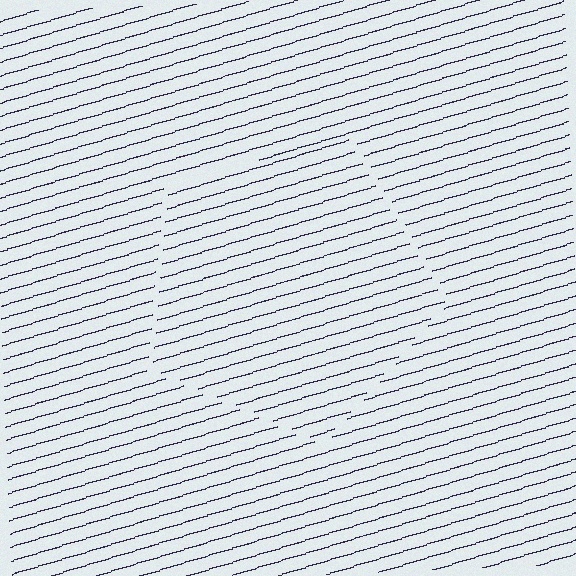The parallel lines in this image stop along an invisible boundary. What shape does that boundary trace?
An illusory pentagon. The interior of the shape contains the same grating, shifted by half a period — the contour is defined by the phase discontinuity where line-ends from the inner and outer gratings abut.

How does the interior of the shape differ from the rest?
The interior of the shape contains the same grating, shifted by half a period — the contour is defined by the phase discontinuity where line-ends from the inner and outer gratings abut.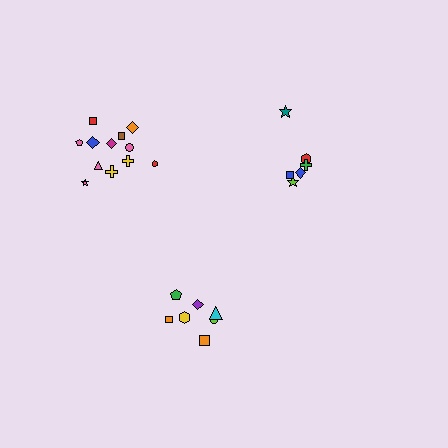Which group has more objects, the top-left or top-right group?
The top-left group.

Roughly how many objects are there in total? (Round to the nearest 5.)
Roughly 25 objects in total.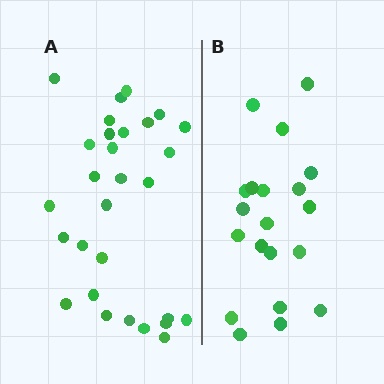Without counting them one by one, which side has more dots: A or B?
Region A (the left region) has more dots.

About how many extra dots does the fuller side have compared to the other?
Region A has roughly 8 or so more dots than region B.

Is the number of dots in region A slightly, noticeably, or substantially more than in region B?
Region A has substantially more. The ratio is roughly 1.4 to 1.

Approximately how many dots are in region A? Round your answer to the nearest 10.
About 30 dots. (The exact count is 29, which rounds to 30.)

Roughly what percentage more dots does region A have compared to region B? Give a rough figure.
About 45% more.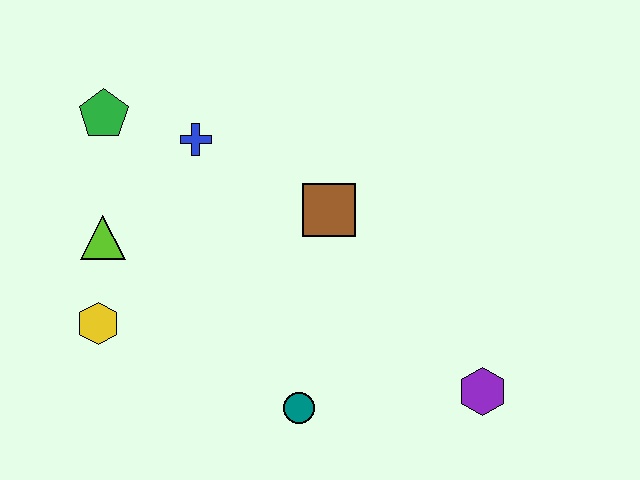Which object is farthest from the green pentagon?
The purple hexagon is farthest from the green pentagon.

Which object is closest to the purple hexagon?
The teal circle is closest to the purple hexagon.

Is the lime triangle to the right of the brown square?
No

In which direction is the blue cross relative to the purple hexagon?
The blue cross is to the left of the purple hexagon.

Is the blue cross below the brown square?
No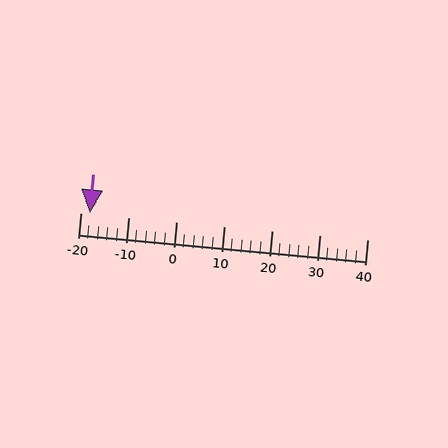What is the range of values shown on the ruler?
The ruler shows values from -20 to 40.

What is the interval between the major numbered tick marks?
The major tick marks are spaced 10 units apart.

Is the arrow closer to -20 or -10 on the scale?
The arrow is closer to -20.